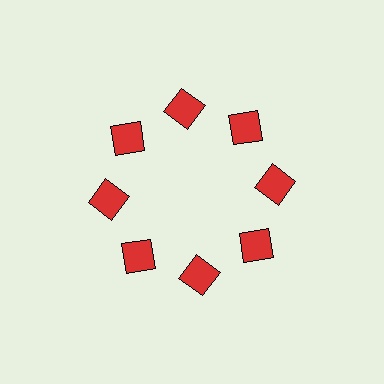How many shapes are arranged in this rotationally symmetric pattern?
There are 8 shapes, arranged in 8 groups of 1.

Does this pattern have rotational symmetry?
Yes, this pattern has 8-fold rotational symmetry. It looks the same after rotating 45 degrees around the center.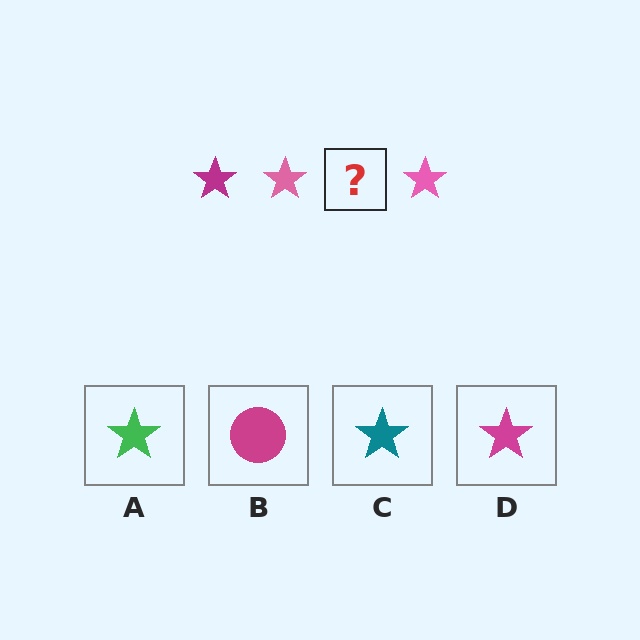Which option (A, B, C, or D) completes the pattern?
D.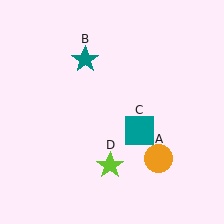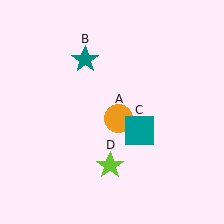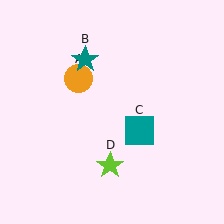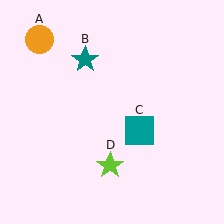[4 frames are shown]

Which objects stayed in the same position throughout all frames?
Teal star (object B) and teal square (object C) and lime star (object D) remained stationary.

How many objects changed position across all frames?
1 object changed position: orange circle (object A).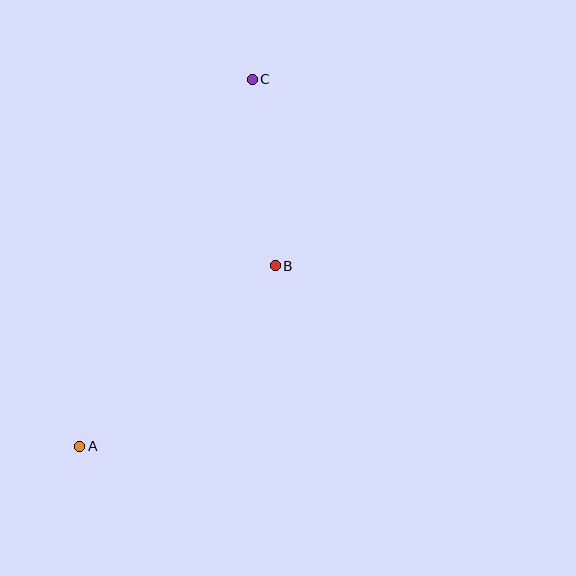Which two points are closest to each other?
Points B and C are closest to each other.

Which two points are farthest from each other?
Points A and C are farthest from each other.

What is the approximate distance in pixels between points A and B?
The distance between A and B is approximately 266 pixels.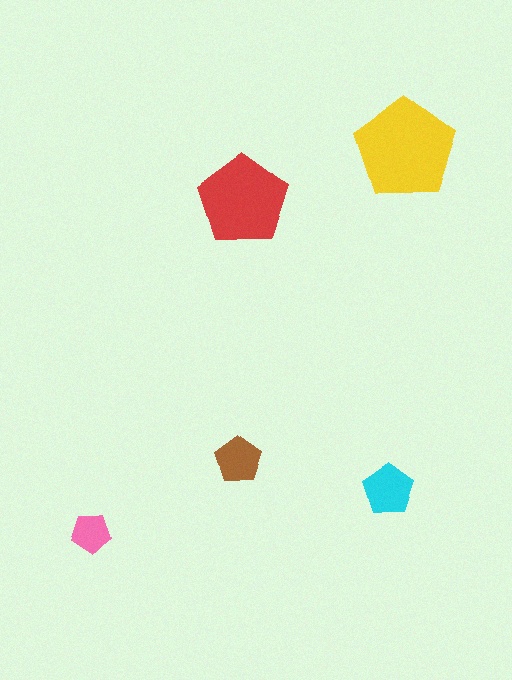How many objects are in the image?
There are 5 objects in the image.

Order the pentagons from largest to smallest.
the yellow one, the red one, the cyan one, the brown one, the pink one.